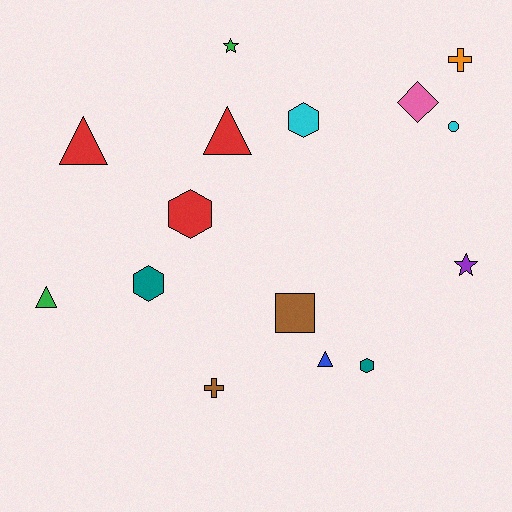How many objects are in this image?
There are 15 objects.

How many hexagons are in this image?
There are 4 hexagons.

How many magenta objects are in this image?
There are no magenta objects.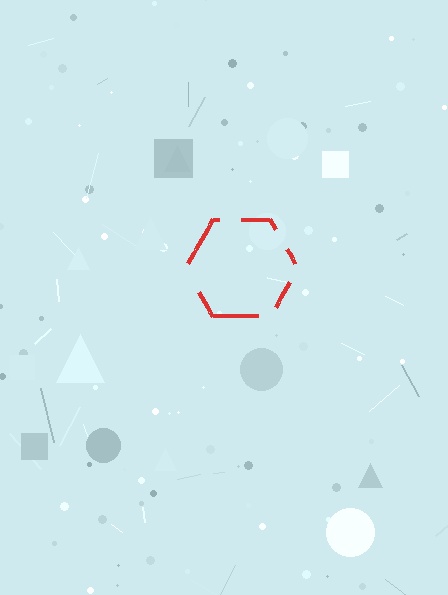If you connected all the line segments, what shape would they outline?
They would outline a hexagon.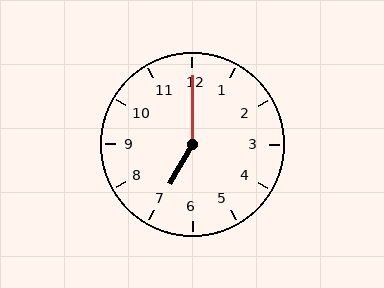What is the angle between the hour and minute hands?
Approximately 150 degrees.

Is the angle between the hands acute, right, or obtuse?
It is obtuse.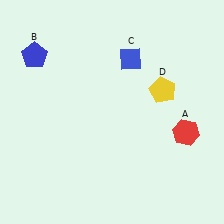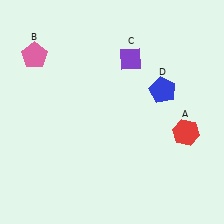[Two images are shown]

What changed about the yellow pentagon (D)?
In Image 1, D is yellow. In Image 2, it changed to blue.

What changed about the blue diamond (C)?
In Image 1, C is blue. In Image 2, it changed to purple.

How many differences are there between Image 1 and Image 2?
There are 3 differences between the two images.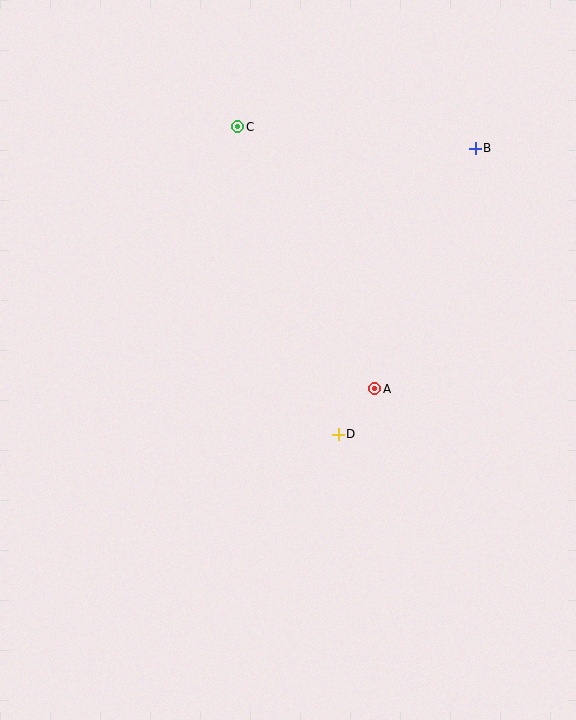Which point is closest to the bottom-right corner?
Point D is closest to the bottom-right corner.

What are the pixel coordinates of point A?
Point A is at (375, 389).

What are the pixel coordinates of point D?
Point D is at (338, 434).